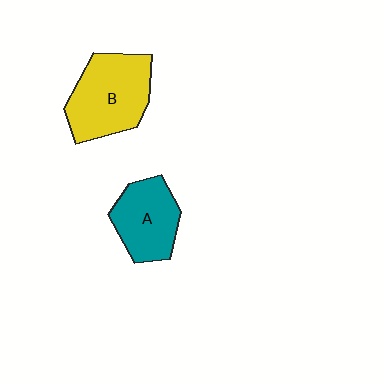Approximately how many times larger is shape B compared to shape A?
Approximately 1.3 times.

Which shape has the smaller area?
Shape A (teal).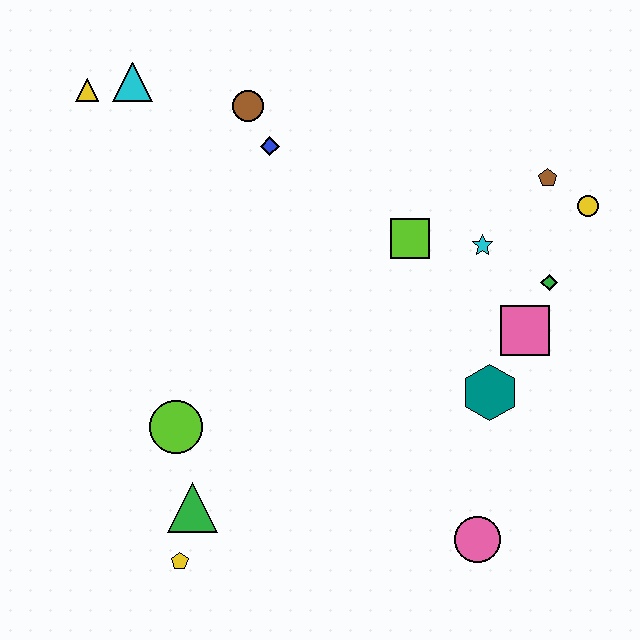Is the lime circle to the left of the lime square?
Yes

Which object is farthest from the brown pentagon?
The yellow pentagon is farthest from the brown pentagon.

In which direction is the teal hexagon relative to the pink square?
The teal hexagon is below the pink square.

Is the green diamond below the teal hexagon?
No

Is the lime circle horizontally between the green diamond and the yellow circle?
No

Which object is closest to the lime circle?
The green triangle is closest to the lime circle.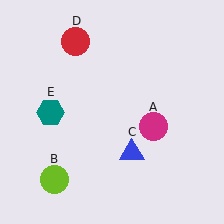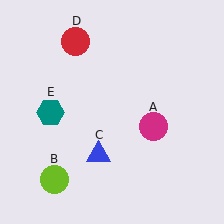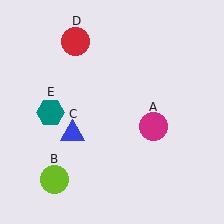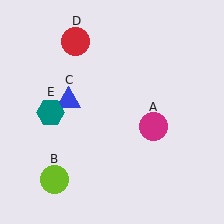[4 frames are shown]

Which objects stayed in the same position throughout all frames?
Magenta circle (object A) and lime circle (object B) and red circle (object D) and teal hexagon (object E) remained stationary.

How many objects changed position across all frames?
1 object changed position: blue triangle (object C).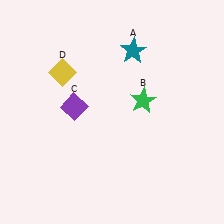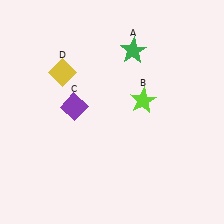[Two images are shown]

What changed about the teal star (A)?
In Image 1, A is teal. In Image 2, it changed to green.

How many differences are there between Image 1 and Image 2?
There are 2 differences between the two images.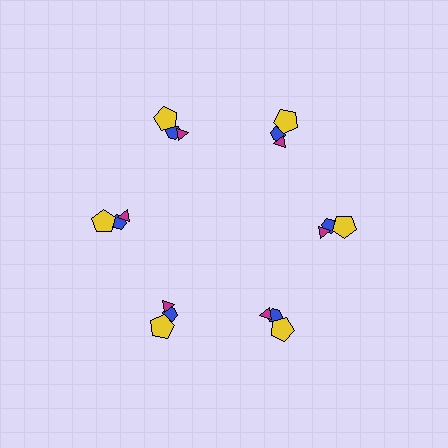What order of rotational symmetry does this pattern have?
This pattern has 6-fold rotational symmetry.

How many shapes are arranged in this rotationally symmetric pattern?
There are 18 shapes, arranged in 6 groups of 3.